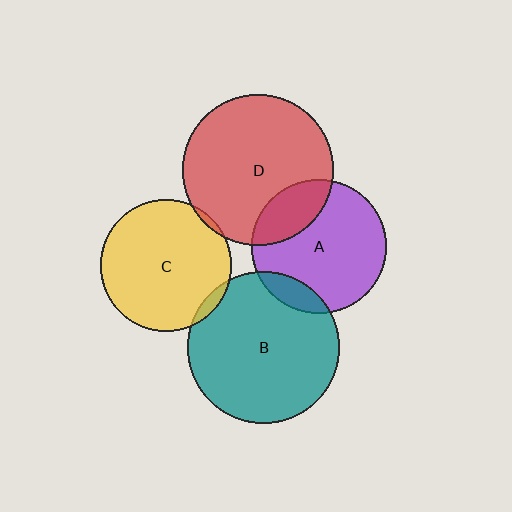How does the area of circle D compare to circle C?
Approximately 1.3 times.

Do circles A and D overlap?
Yes.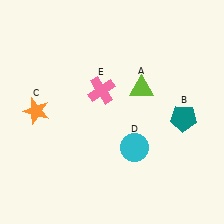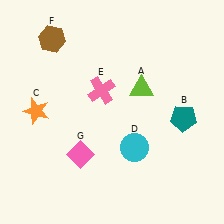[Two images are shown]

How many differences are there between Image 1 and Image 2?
There are 2 differences between the two images.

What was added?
A brown hexagon (F), a pink diamond (G) were added in Image 2.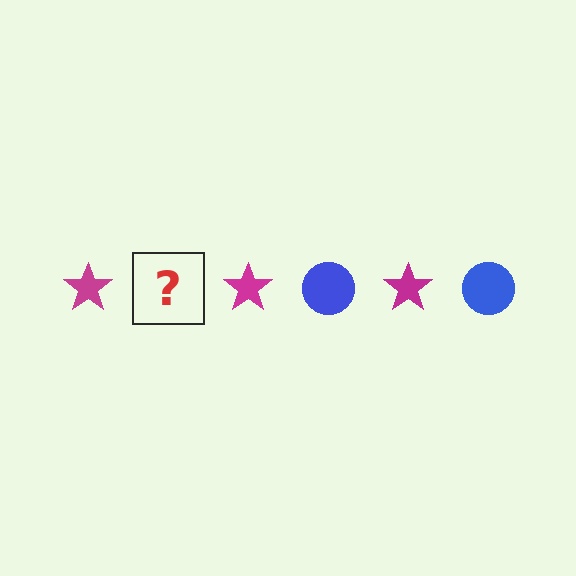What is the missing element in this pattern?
The missing element is a blue circle.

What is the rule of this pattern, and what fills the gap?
The rule is that the pattern alternates between magenta star and blue circle. The gap should be filled with a blue circle.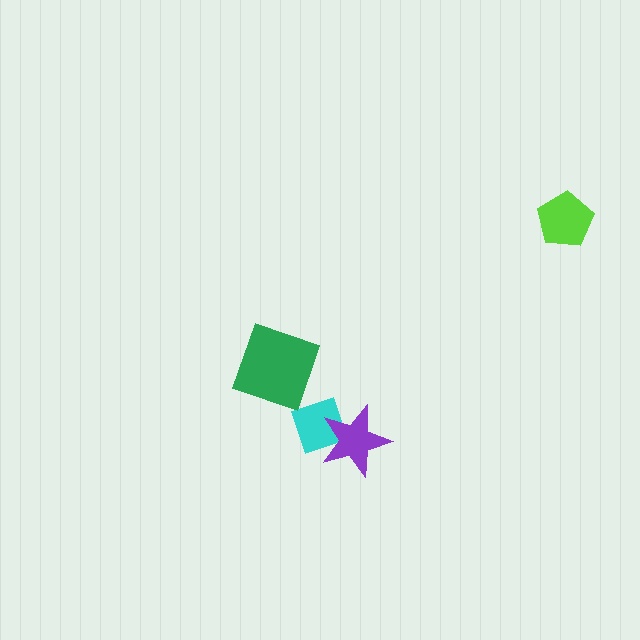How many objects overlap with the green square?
0 objects overlap with the green square.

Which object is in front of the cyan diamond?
The purple star is in front of the cyan diamond.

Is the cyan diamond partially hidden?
Yes, it is partially covered by another shape.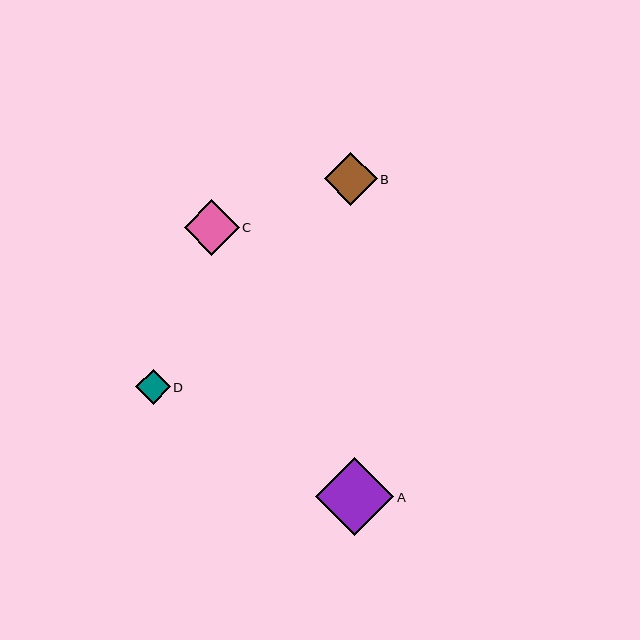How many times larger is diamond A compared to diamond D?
Diamond A is approximately 2.3 times the size of diamond D.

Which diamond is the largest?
Diamond A is the largest with a size of approximately 78 pixels.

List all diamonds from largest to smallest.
From largest to smallest: A, C, B, D.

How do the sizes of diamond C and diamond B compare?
Diamond C and diamond B are approximately the same size.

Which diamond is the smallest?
Diamond D is the smallest with a size of approximately 34 pixels.